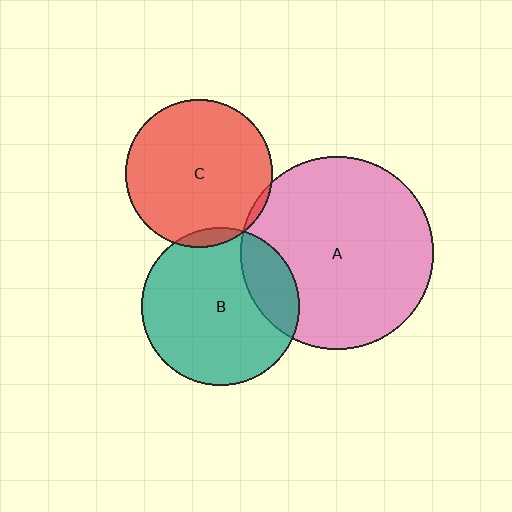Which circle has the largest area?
Circle A (pink).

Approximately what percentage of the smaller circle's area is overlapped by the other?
Approximately 5%.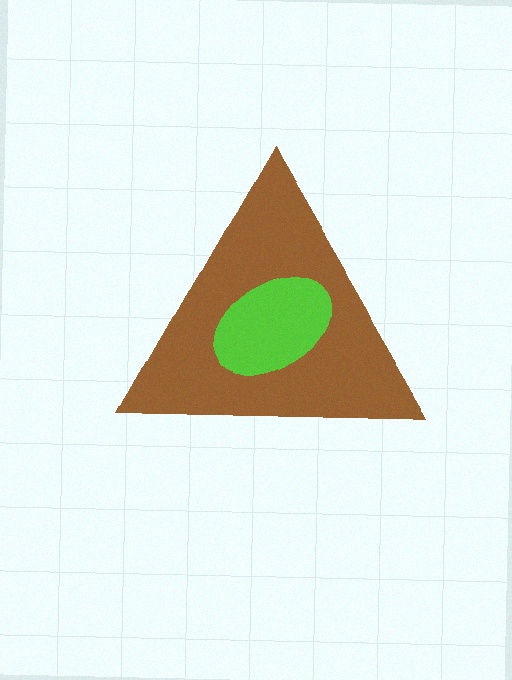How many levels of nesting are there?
2.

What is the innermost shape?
The lime ellipse.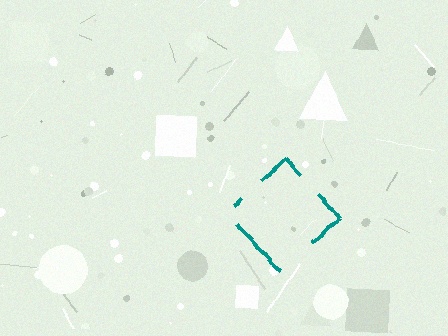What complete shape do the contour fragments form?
The contour fragments form a diamond.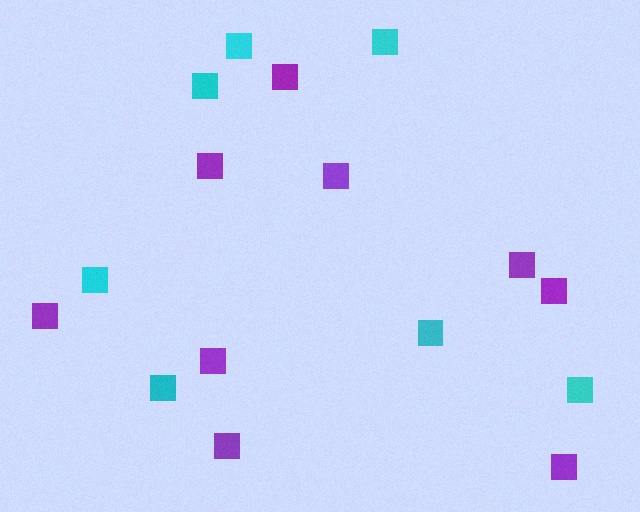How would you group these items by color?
There are 2 groups: one group of cyan squares (7) and one group of purple squares (9).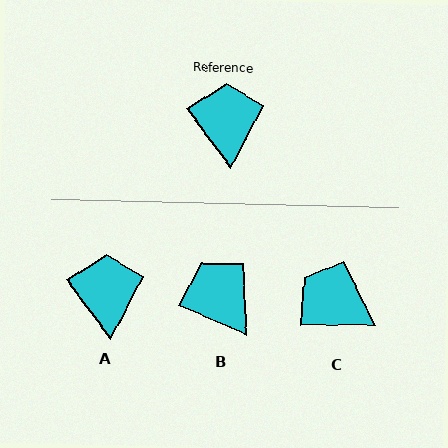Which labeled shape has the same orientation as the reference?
A.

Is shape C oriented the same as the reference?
No, it is off by about 53 degrees.